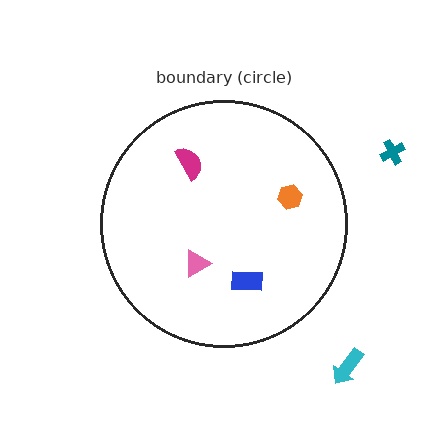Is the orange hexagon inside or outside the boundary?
Inside.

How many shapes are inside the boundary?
4 inside, 2 outside.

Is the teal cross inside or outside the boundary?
Outside.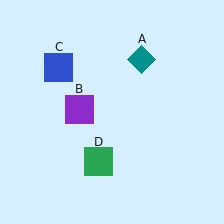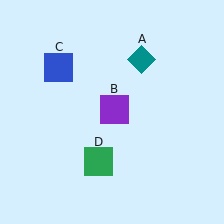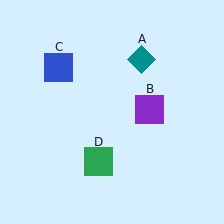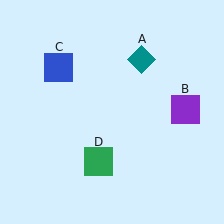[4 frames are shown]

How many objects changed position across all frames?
1 object changed position: purple square (object B).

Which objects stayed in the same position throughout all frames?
Teal diamond (object A) and blue square (object C) and green square (object D) remained stationary.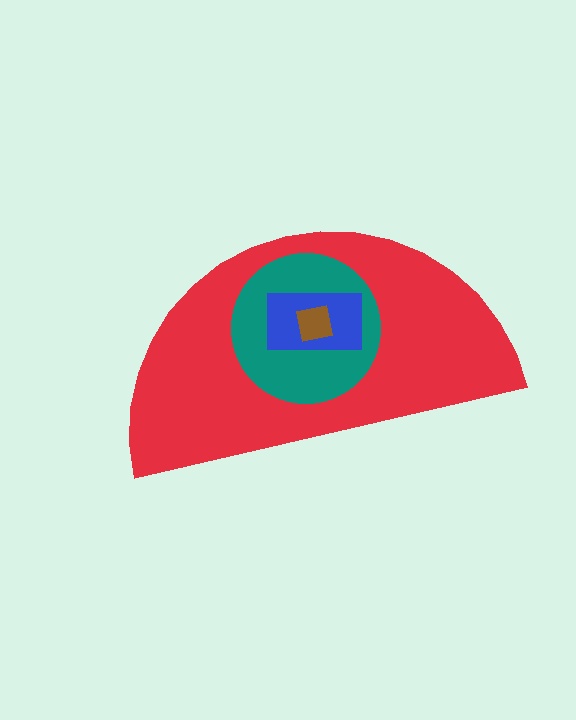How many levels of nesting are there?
4.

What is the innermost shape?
The brown square.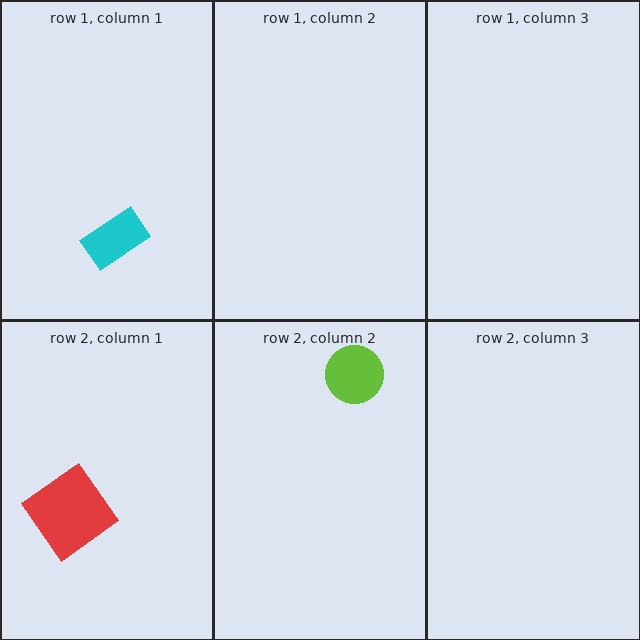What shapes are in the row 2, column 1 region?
The red diamond.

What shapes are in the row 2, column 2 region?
The lime circle.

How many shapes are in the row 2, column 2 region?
1.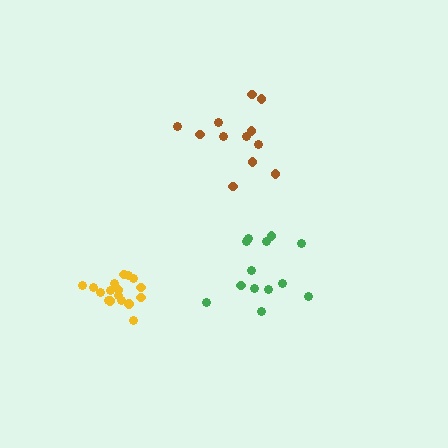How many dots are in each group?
Group 1: 12 dots, Group 2: 17 dots, Group 3: 13 dots (42 total).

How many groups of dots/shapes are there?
There are 3 groups.